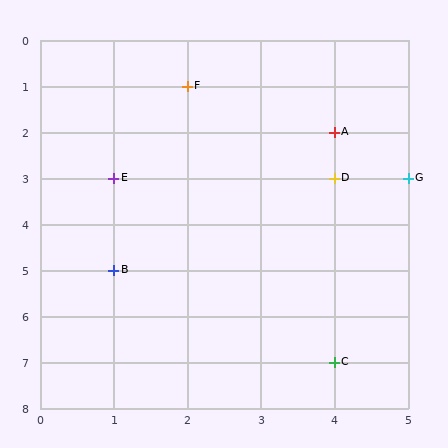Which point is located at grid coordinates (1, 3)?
Point E is at (1, 3).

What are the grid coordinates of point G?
Point G is at grid coordinates (5, 3).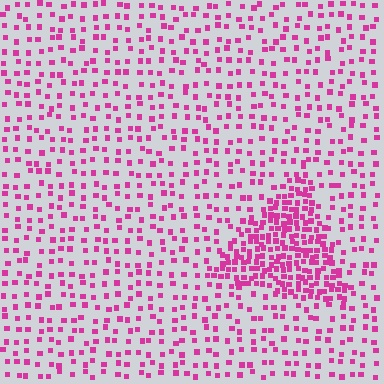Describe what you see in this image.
The image contains small magenta elements arranged at two different densities. A triangle-shaped region is visible where the elements are more densely packed than the surrounding area.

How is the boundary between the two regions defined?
The boundary is defined by a change in element density (approximately 2.7x ratio). All elements are the same color, size, and shape.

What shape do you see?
I see a triangle.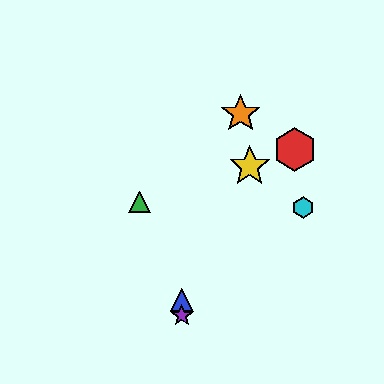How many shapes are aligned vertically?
2 shapes (the blue triangle, the purple star) are aligned vertically.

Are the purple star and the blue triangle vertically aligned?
Yes, both are at x≈182.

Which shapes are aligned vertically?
The blue triangle, the purple star are aligned vertically.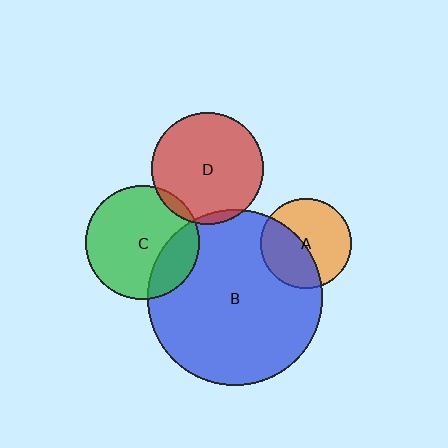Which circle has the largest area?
Circle B (blue).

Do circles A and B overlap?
Yes.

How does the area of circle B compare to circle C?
Approximately 2.4 times.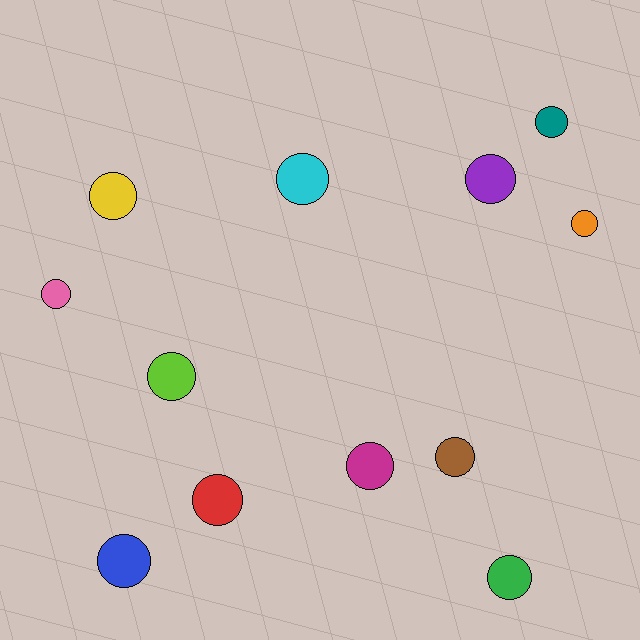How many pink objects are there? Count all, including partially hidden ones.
There is 1 pink object.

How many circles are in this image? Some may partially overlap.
There are 12 circles.